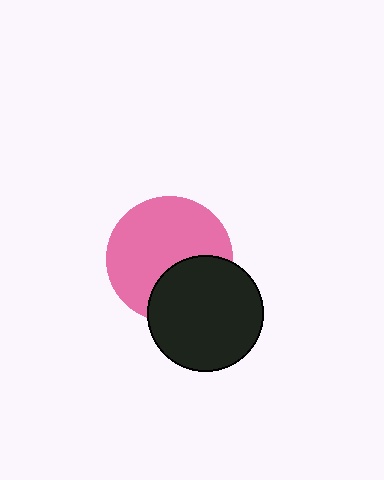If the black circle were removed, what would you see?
You would see the complete pink circle.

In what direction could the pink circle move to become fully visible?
The pink circle could move up. That would shift it out from behind the black circle entirely.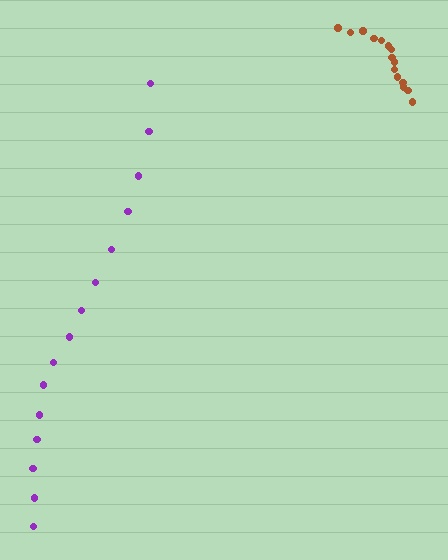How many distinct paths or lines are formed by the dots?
There are 2 distinct paths.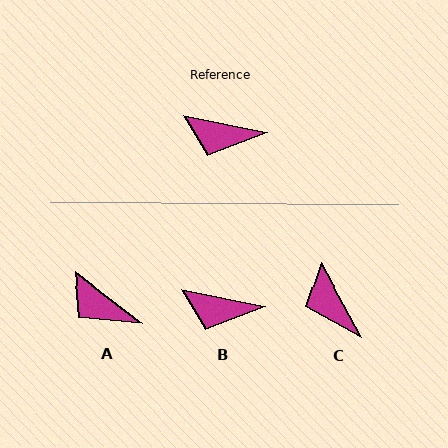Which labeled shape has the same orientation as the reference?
B.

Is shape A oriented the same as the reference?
No, it is off by about 26 degrees.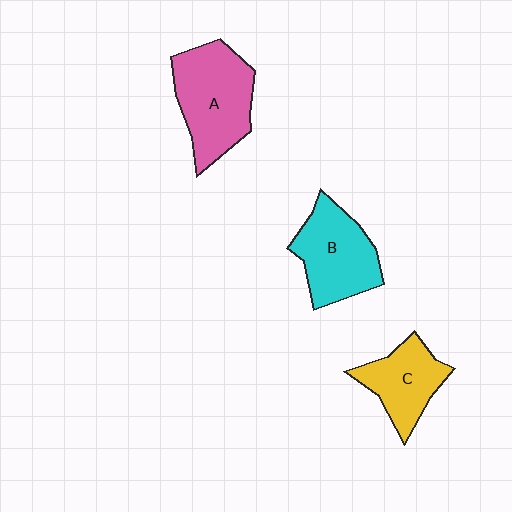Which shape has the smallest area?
Shape C (yellow).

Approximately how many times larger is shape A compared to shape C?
Approximately 1.5 times.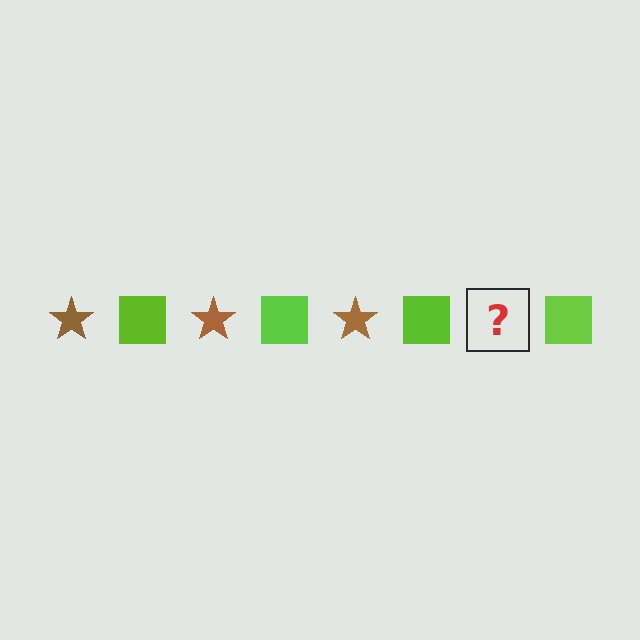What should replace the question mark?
The question mark should be replaced with a brown star.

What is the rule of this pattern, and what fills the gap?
The rule is that the pattern alternates between brown star and lime square. The gap should be filled with a brown star.